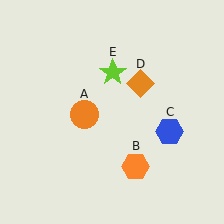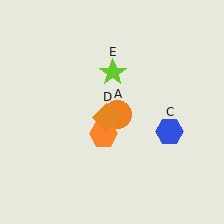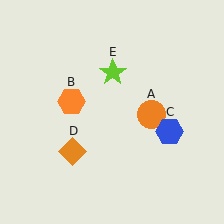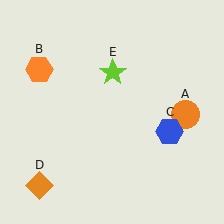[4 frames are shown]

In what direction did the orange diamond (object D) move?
The orange diamond (object D) moved down and to the left.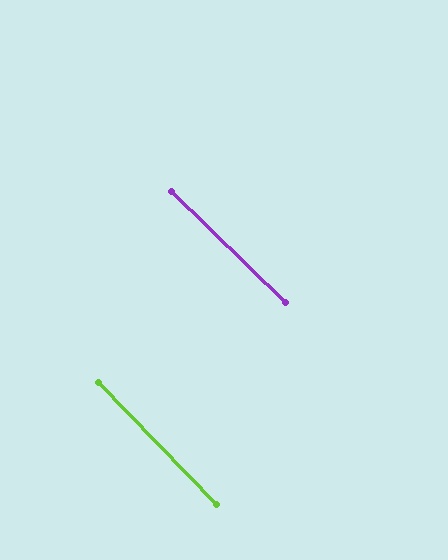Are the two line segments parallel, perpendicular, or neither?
Parallel — their directions differ by only 1.6°.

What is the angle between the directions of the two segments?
Approximately 2 degrees.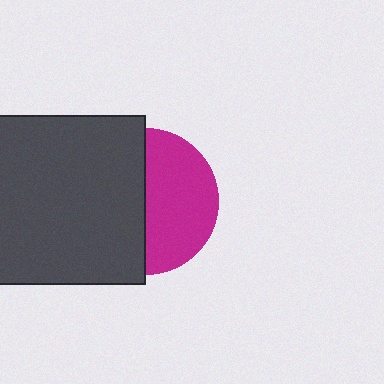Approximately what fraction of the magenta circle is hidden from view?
Roughly 50% of the magenta circle is hidden behind the dark gray square.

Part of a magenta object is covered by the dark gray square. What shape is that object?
It is a circle.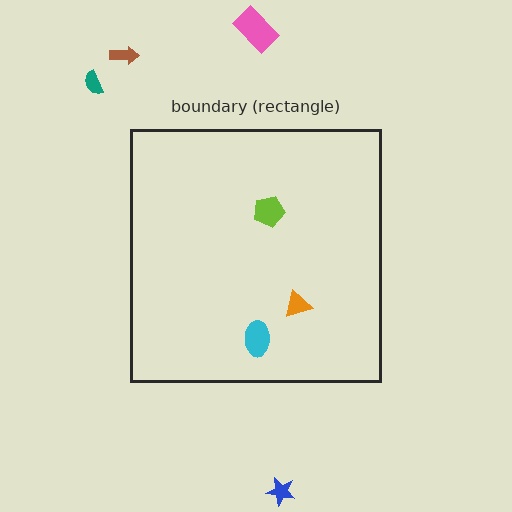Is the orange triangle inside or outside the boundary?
Inside.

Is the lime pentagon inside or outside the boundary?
Inside.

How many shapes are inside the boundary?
3 inside, 4 outside.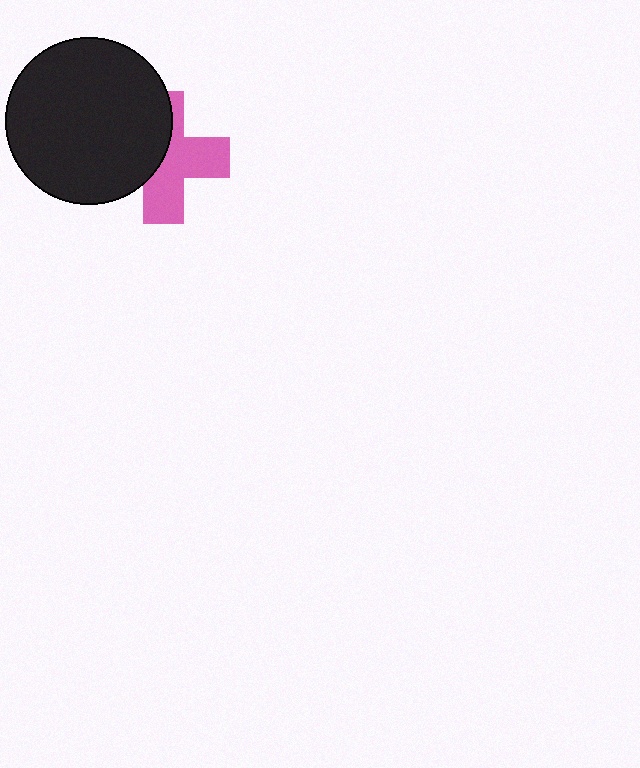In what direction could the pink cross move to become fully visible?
The pink cross could move right. That would shift it out from behind the black circle entirely.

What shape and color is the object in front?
The object in front is a black circle.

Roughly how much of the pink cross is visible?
About half of it is visible (roughly 56%).